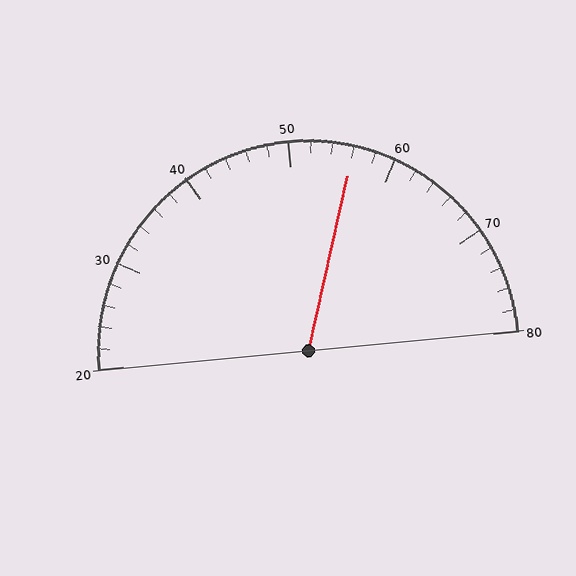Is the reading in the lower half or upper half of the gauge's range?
The reading is in the upper half of the range (20 to 80).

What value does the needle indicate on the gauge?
The needle indicates approximately 56.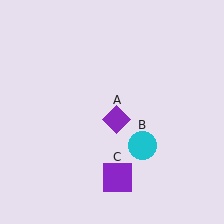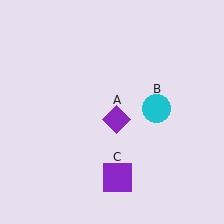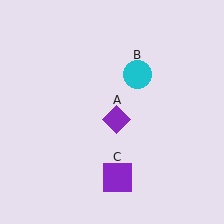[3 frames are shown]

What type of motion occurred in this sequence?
The cyan circle (object B) rotated counterclockwise around the center of the scene.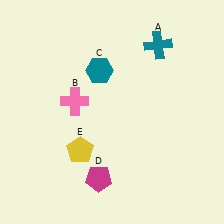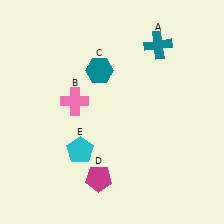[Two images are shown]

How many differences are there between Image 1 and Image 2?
There is 1 difference between the two images.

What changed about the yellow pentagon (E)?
In Image 1, E is yellow. In Image 2, it changed to cyan.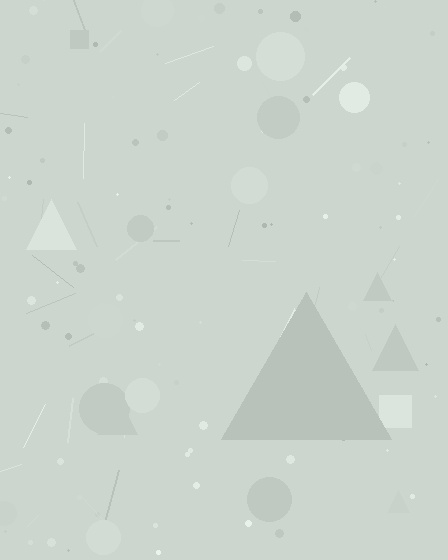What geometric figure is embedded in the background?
A triangle is embedded in the background.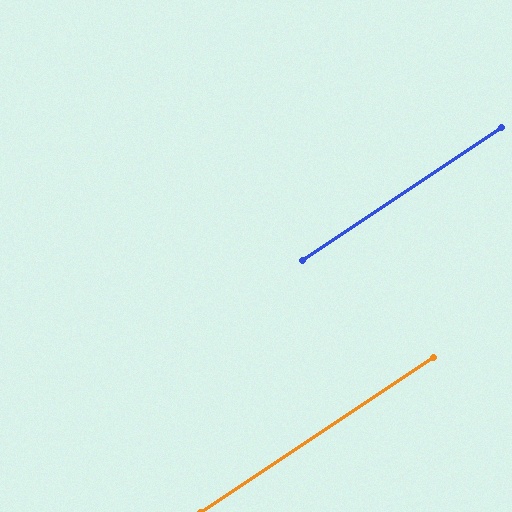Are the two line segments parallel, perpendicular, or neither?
Parallel — their directions differ by only 0.0°.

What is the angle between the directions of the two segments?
Approximately 0 degrees.